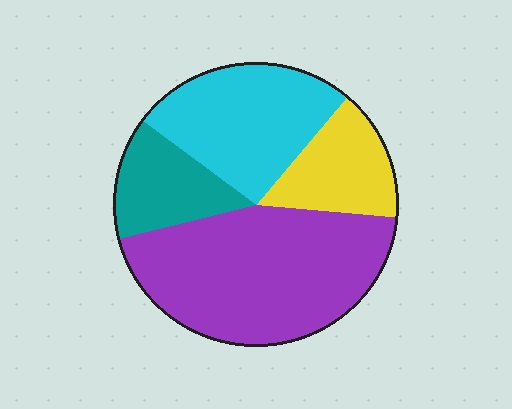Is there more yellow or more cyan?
Cyan.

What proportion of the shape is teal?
Teal covers about 15% of the shape.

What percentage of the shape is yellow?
Yellow covers roughly 15% of the shape.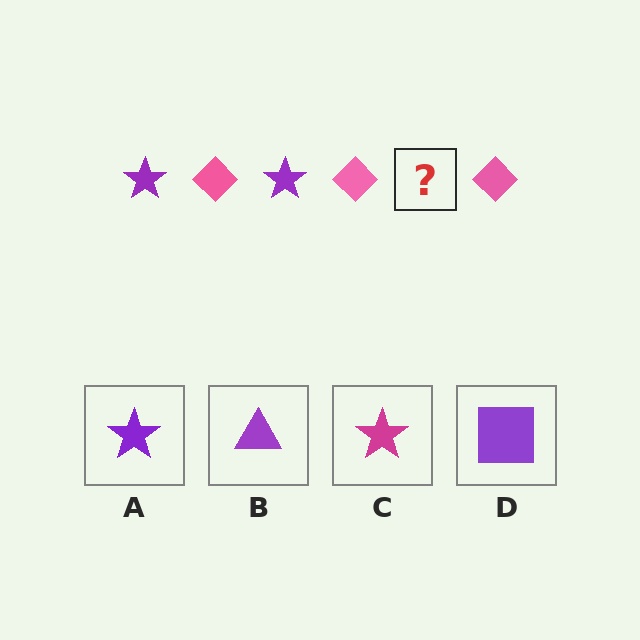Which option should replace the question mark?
Option A.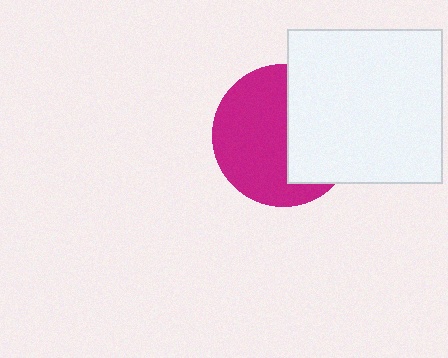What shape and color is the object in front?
The object in front is a white square.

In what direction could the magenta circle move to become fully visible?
The magenta circle could move left. That would shift it out from behind the white square entirely.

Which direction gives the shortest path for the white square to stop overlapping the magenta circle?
Moving right gives the shortest separation.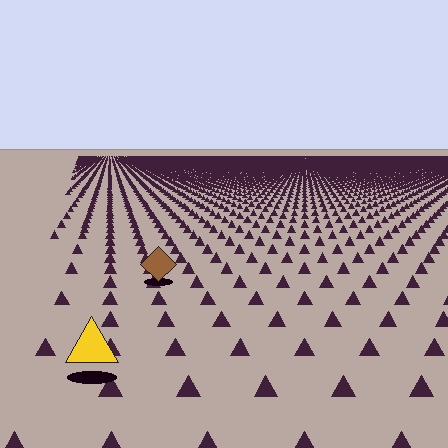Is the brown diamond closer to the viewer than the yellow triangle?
No. The yellow triangle is closer — you can tell from the texture gradient: the ground texture is coarser near it.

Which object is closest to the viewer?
The yellow triangle is closest. The texture marks near it are larger and more spread out.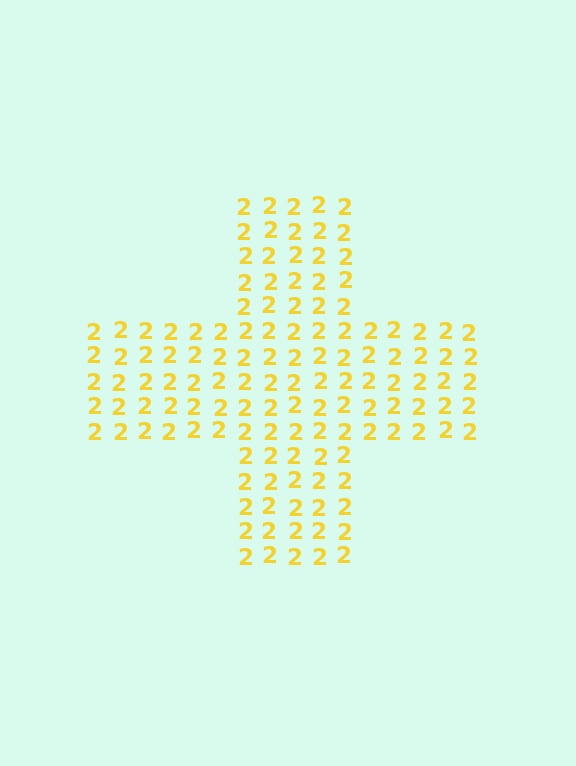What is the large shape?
The large shape is a cross.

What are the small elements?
The small elements are digit 2's.